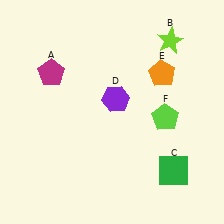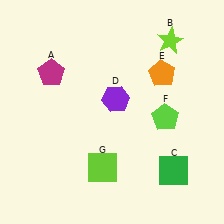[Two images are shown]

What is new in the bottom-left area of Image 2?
A lime square (G) was added in the bottom-left area of Image 2.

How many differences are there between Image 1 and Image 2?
There is 1 difference between the two images.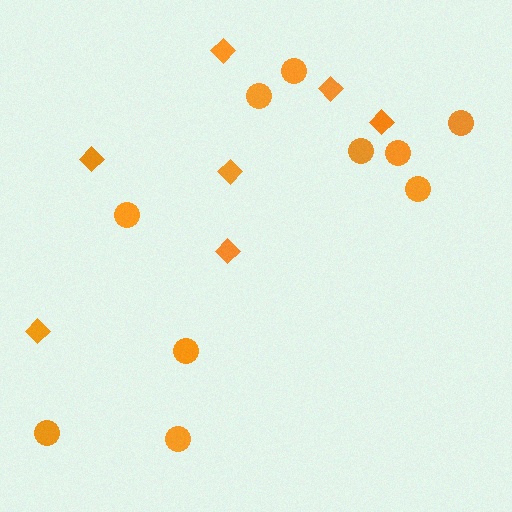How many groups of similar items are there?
There are 2 groups: one group of diamonds (7) and one group of circles (10).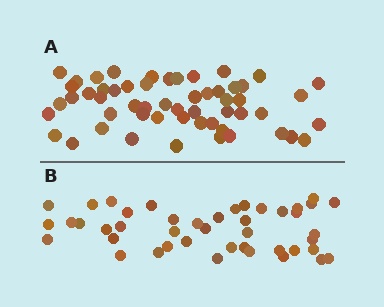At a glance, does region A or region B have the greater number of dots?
Region A (the top region) has more dots.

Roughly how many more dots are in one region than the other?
Region A has roughly 12 or so more dots than region B.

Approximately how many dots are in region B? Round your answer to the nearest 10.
About 40 dots. (The exact count is 44, which rounds to 40.)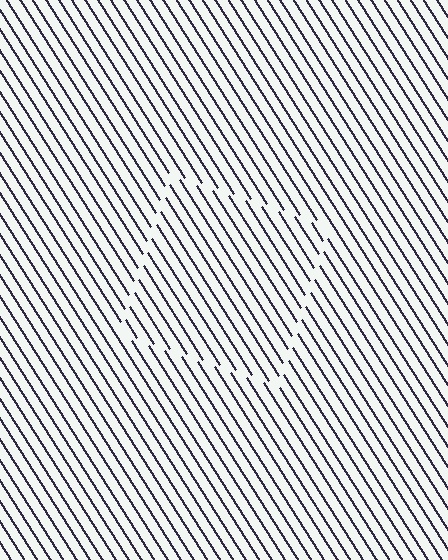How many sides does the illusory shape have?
4 sides — the line-ends trace a square.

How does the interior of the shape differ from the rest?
The interior of the shape contains the same grating, shifted by half a period — the contour is defined by the phase discontinuity where line-ends from the inner and outer gratings abut.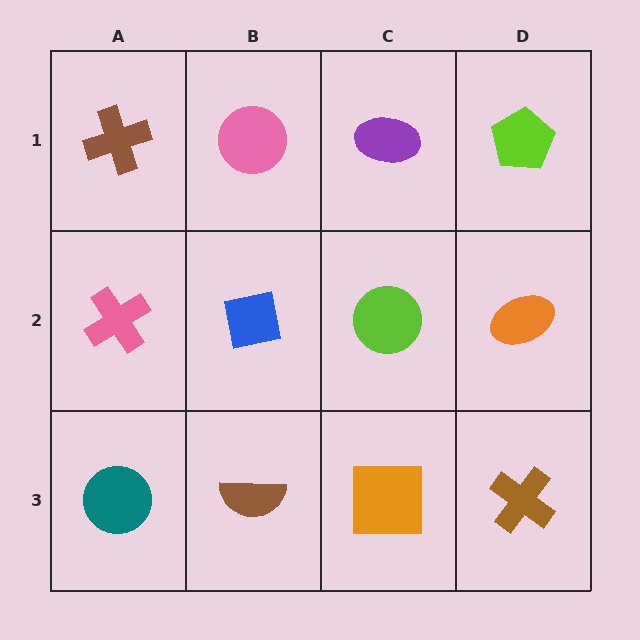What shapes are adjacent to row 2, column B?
A pink circle (row 1, column B), a brown semicircle (row 3, column B), a pink cross (row 2, column A), a lime circle (row 2, column C).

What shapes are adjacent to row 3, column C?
A lime circle (row 2, column C), a brown semicircle (row 3, column B), a brown cross (row 3, column D).